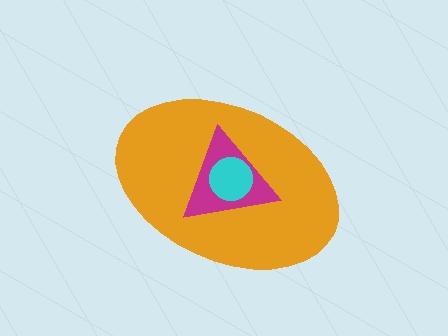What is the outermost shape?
The orange ellipse.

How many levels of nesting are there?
3.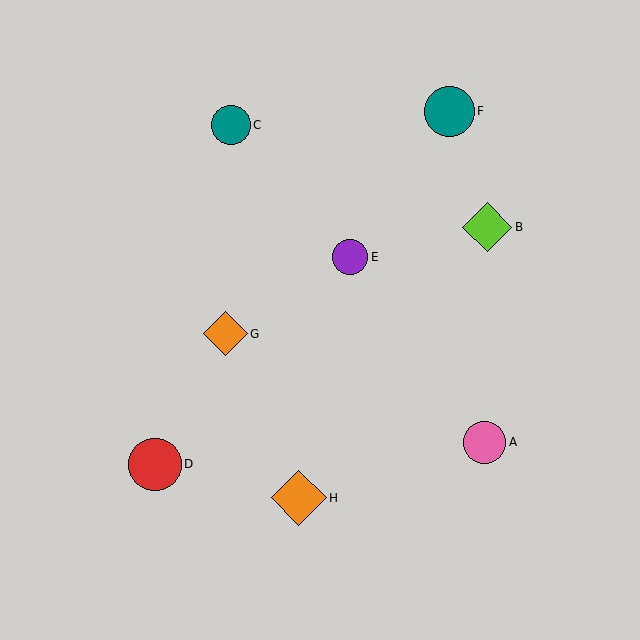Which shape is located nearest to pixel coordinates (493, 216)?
The lime diamond (labeled B) at (487, 227) is nearest to that location.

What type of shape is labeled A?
Shape A is a pink circle.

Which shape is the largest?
The orange diamond (labeled H) is the largest.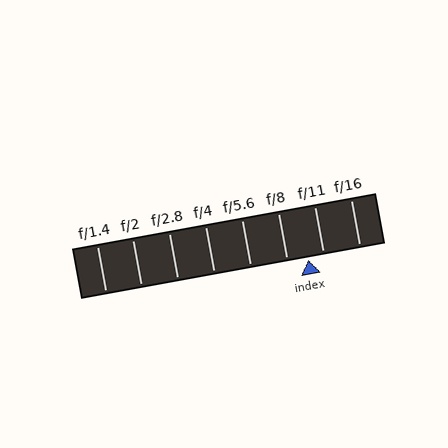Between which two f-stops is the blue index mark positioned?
The index mark is between f/8 and f/11.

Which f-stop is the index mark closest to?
The index mark is closest to f/11.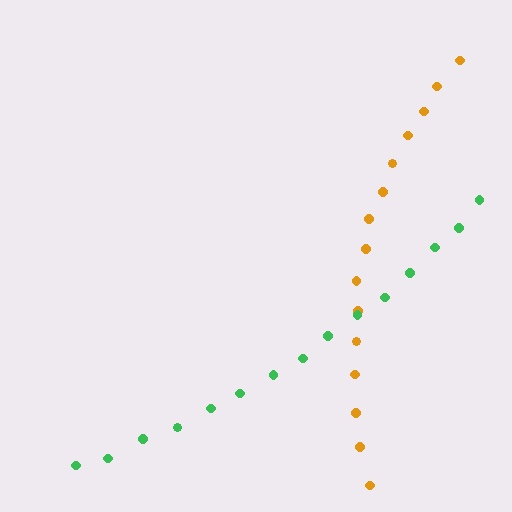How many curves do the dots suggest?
There are 2 distinct paths.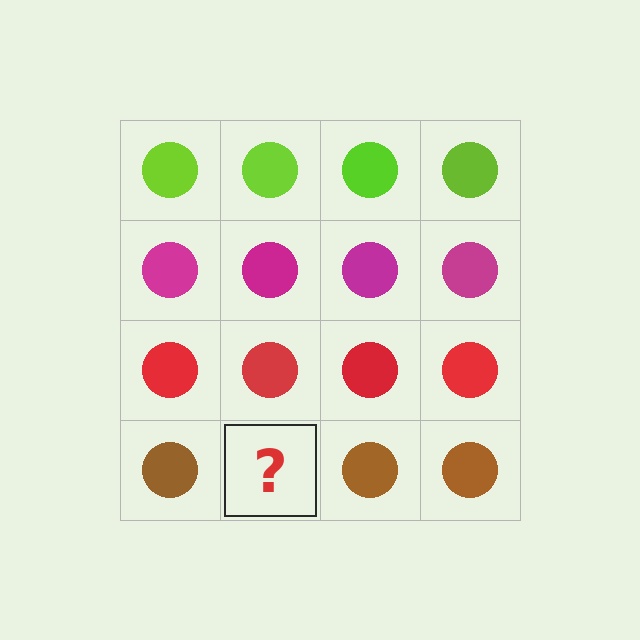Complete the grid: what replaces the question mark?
The question mark should be replaced with a brown circle.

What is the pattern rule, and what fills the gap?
The rule is that each row has a consistent color. The gap should be filled with a brown circle.